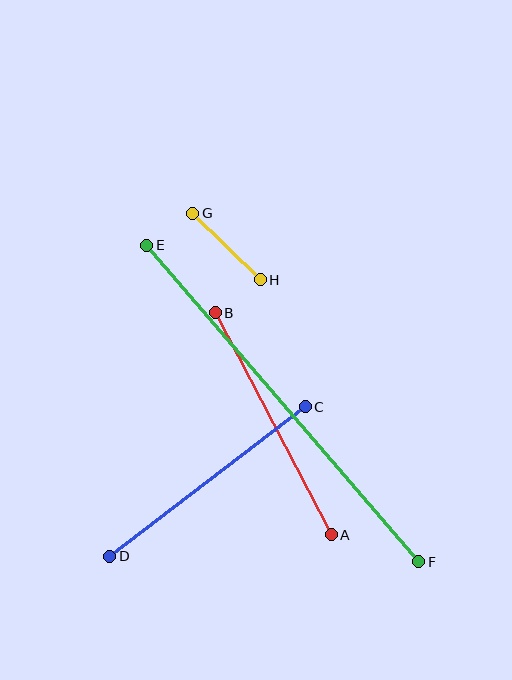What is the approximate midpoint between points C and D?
The midpoint is at approximately (207, 482) pixels.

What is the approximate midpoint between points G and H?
The midpoint is at approximately (227, 246) pixels.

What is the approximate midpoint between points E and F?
The midpoint is at approximately (283, 403) pixels.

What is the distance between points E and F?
The distance is approximately 417 pixels.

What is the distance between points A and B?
The distance is approximately 250 pixels.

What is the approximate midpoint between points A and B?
The midpoint is at approximately (273, 424) pixels.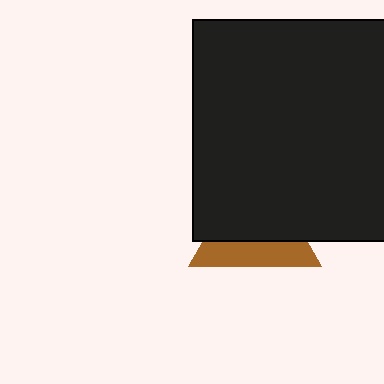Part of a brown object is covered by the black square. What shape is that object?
It is a triangle.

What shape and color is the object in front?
The object in front is a black square.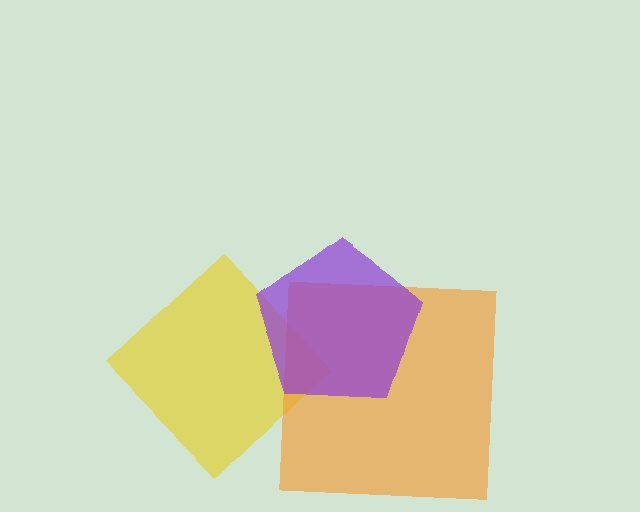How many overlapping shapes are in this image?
There are 3 overlapping shapes in the image.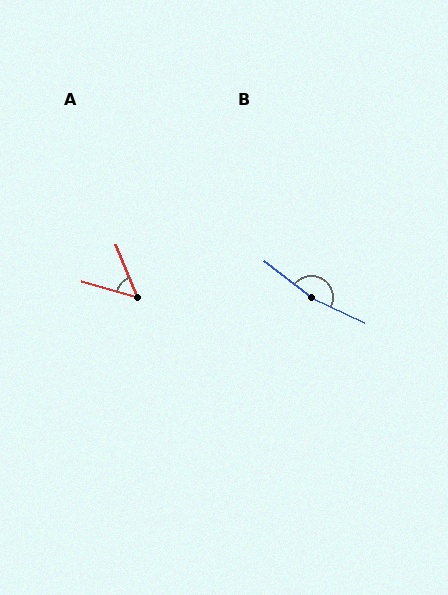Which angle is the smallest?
A, at approximately 52 degrees.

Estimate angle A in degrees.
Approximately 52 degrees.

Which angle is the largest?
B, at approximately 168 degrees.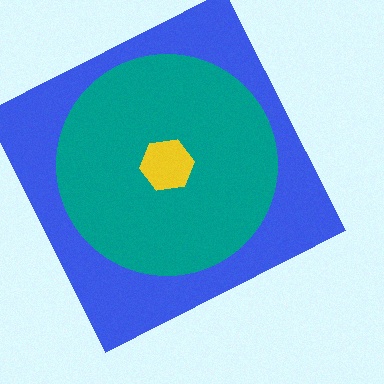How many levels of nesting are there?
3.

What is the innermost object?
The yellow hexagon.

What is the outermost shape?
The blue square.